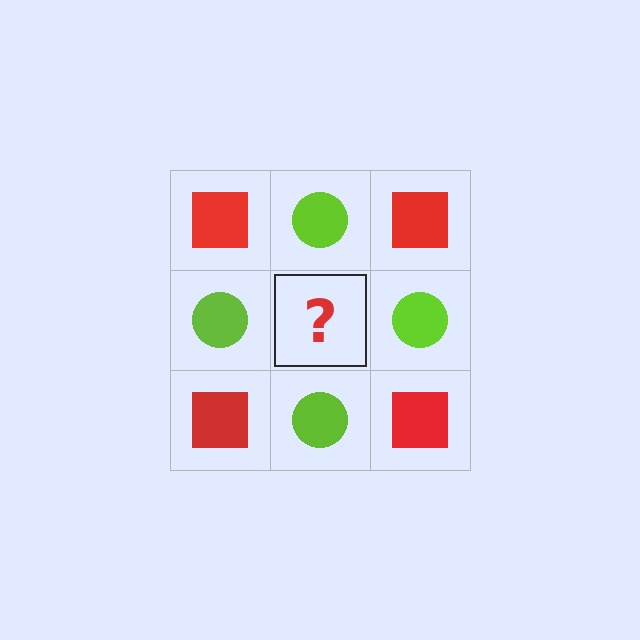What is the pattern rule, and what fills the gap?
The rule is that it alternates red square and lime circle in a checkerboard pattern. The gap should be filled with a red square.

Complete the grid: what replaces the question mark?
The question mark should be replaced with a red square.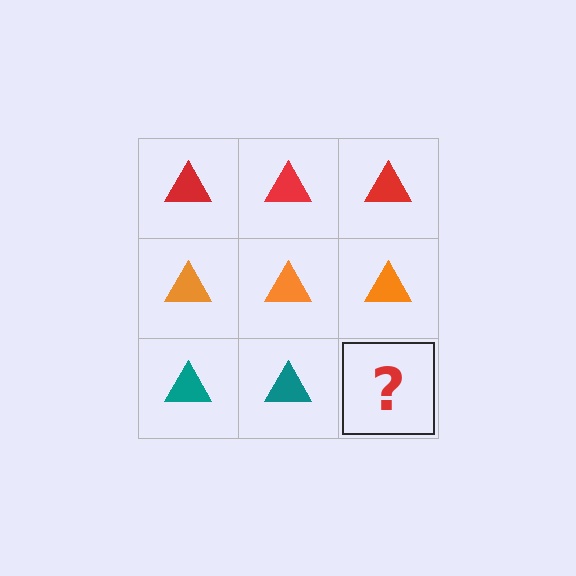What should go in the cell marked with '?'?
The missing cell should contain a teal triangle.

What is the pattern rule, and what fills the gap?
The rule is that each row has a consistent color. The gap should be filled with a teal triangle.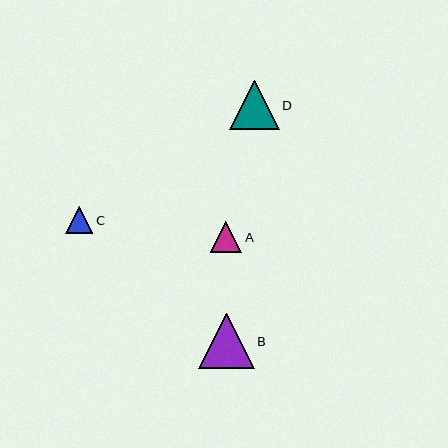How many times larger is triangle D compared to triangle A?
Triangle D is approximately 1.6 times the size of triangle A.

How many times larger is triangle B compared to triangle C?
Triangle B is approximately 2.1 times the size of triangle C.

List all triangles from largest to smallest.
From largest to smallest: B, D, A, C.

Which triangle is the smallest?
Triangle C is the smallest with a size of approximately 27 pixels.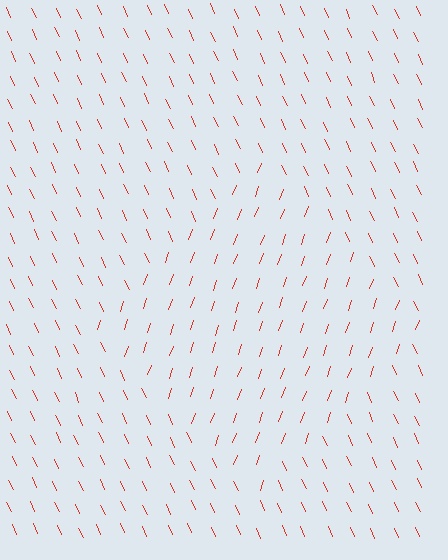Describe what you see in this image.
The image is filled with small red line segments. A diamond region in the image has lines oriented differently from the surrounding lines, creating a visible texture boundary.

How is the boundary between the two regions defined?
The boundary is defined purely by a change in line orientation (approximately 45 degrees difference). All lines are the same color and thickness.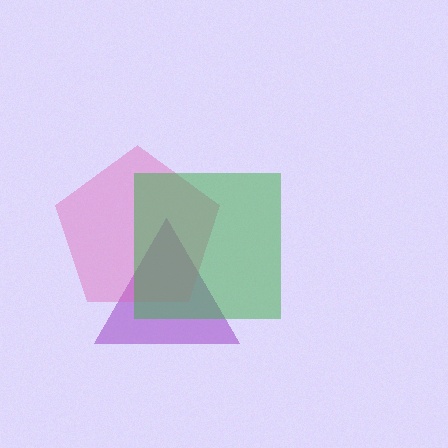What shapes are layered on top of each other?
The layered shapes are: a purple triangle, a pink pentagon, a green square.